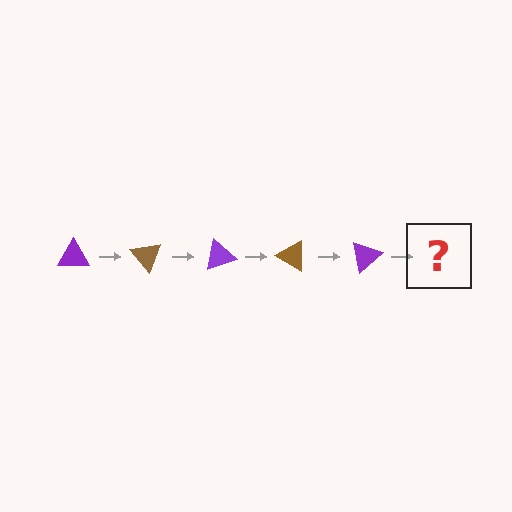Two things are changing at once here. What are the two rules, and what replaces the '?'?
The two rules are that it rotates 50 degrees each step and the color cycles through purple and brown. The '?' should be a brown triangle, rotated 250 degrees from the start.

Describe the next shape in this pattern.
It should be a brown triangle, rotated 250 degrees from the start.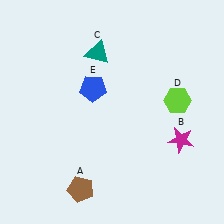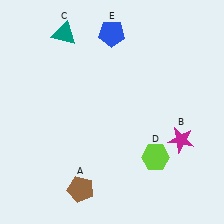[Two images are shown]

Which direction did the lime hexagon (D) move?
The lime hexagon (D) moved down.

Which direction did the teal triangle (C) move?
The teal triangle (C) moved left.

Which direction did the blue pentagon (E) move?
The blue pentagon (E) moved up.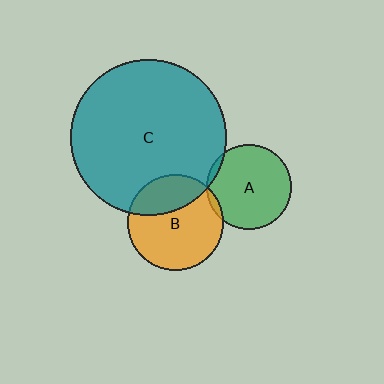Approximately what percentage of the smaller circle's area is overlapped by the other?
Approximately 5%.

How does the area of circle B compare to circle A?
Approximately 1.3 times.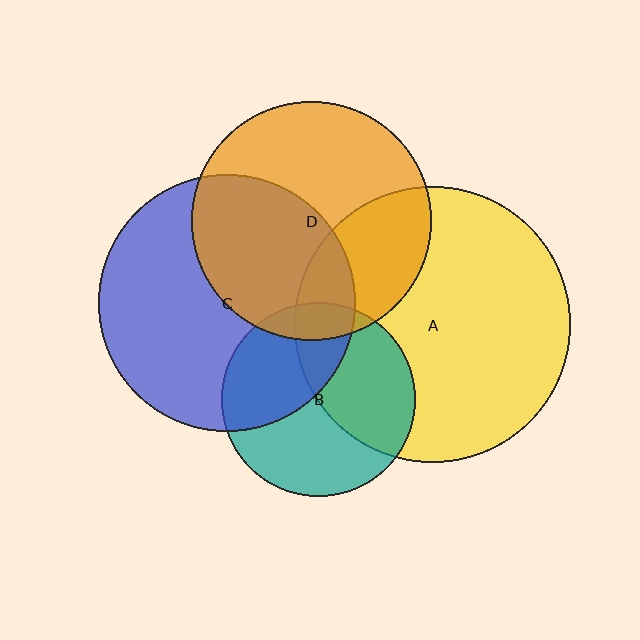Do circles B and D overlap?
Yes.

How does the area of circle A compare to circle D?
Approximately 1.3 times.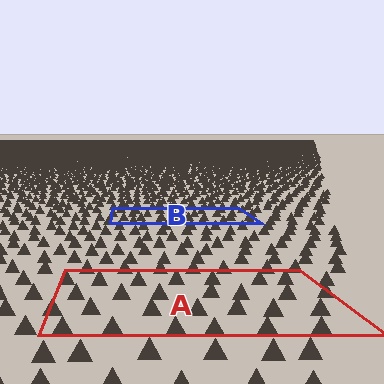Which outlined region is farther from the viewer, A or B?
Region B is farther from the viewer — the texture elements inside it appear smaller and more densely packed.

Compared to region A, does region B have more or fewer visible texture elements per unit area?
Region B has more texture elements per unit area — they are packed more densely because it is farther away.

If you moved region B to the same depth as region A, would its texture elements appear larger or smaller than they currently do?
They would appear larger. At a closer depth, the same texture elements are projected at a bigger on-screen size.